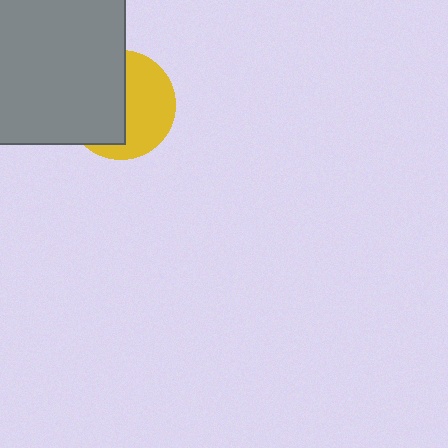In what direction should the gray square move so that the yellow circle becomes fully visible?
The gray square should move left. That is the shortest direction to clear the overlap and leave the yellow circle fully visible.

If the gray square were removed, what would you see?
You would see the complete yellow circle.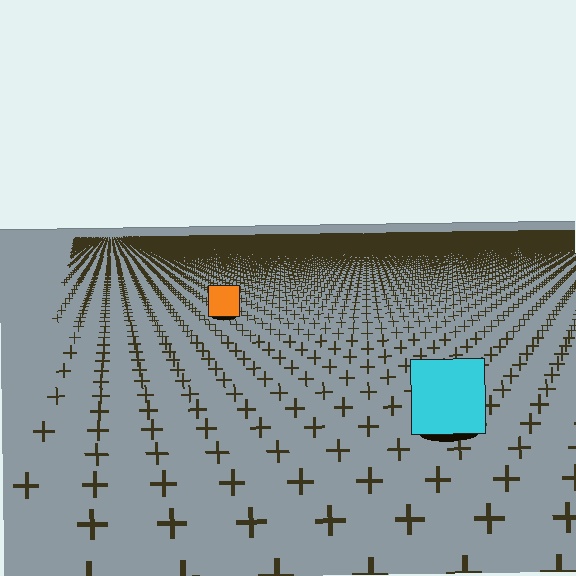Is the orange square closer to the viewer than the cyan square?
No. The cyan square is closer — you can tell from the texture gradient: the ground texture is coarser near it.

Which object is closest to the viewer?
The cyan square is closest. The texture marks near it are larger and more spread out.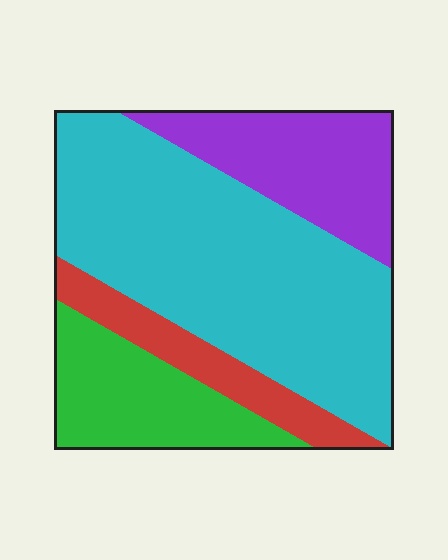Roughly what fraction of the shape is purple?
Purple covers roughly 20% of the shape.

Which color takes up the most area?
Cyan, at roughly 50%.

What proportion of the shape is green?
Green takes up less than a quarter of the shape.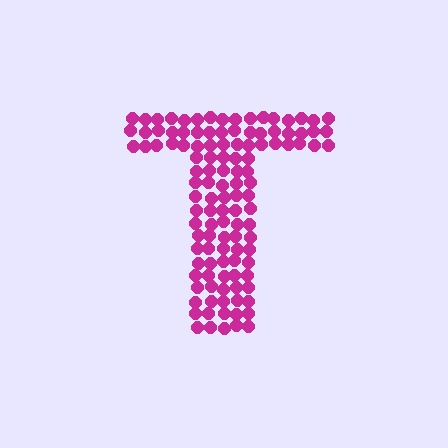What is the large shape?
The large shape is the letter T.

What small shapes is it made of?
It is made of small circles.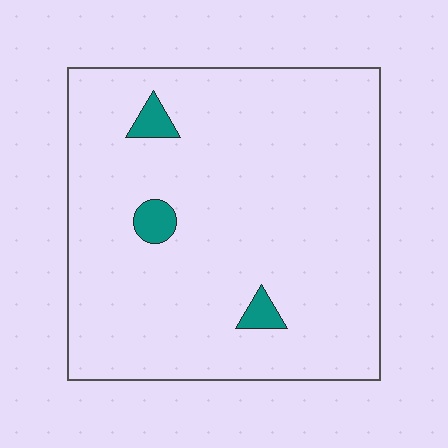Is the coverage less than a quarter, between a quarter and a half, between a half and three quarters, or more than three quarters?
Less than a quarter.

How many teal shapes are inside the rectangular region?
3.